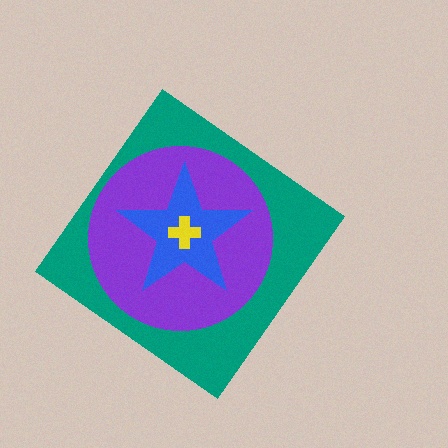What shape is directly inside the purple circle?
The blue star.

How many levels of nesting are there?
4.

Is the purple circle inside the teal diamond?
Yes.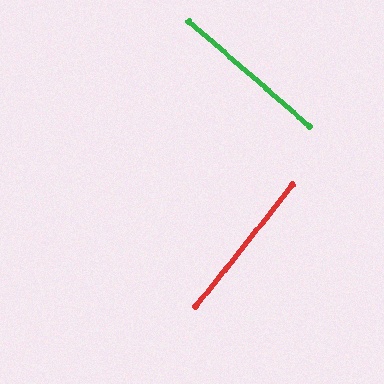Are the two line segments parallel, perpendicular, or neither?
Perpendicular — they meet at approximately 88°.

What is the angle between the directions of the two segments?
Approximately 88 degrees.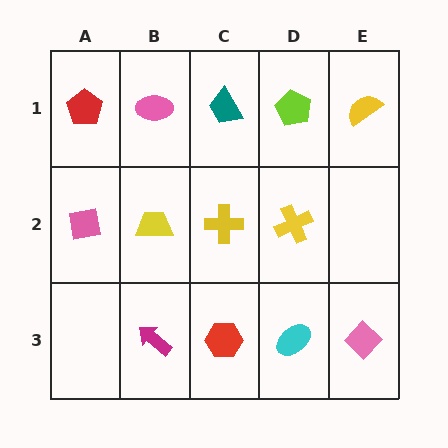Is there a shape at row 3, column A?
No, that cell is empty.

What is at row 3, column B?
A magenta arrow.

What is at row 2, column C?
A yellow cross.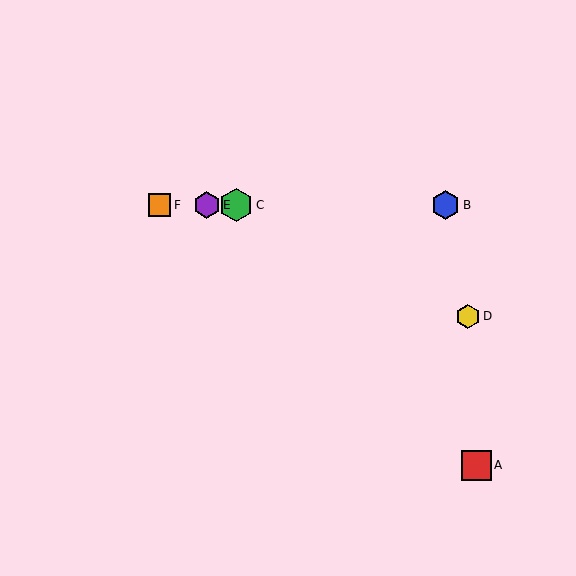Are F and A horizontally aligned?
No, F is at y≈205 and A is at y≈465.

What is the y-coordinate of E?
Object E is at y≈205.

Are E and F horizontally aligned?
Yes, both are at y≈205.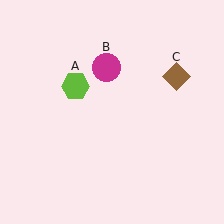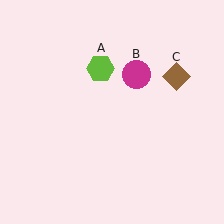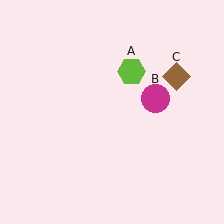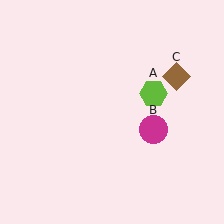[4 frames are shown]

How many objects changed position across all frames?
2 objects changed position: lime hexagon (object A), magenta circle (object B).